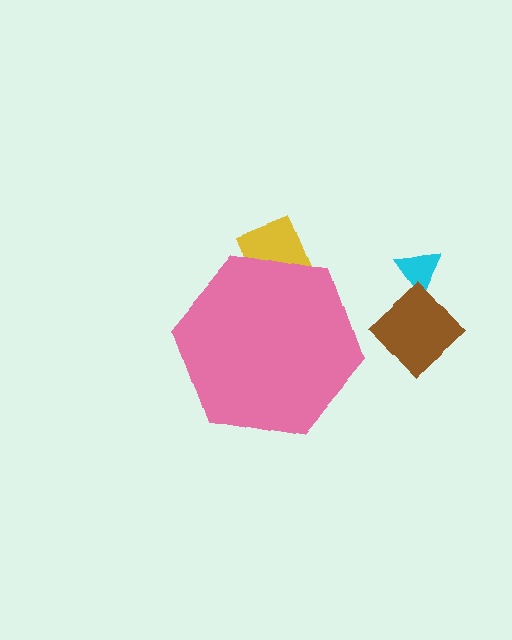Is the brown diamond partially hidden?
No, the brown diamond is fully visible.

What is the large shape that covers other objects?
A pink hexagon.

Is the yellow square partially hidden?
Yes, the yellow square is partially hidden behind the pink hexagon.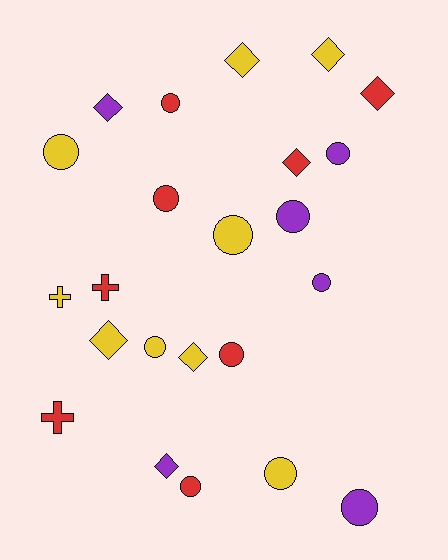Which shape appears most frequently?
Circle, with 12 objects.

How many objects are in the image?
There are 23 objects.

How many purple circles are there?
There are 4 purple circles.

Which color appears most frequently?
Yellow, with 9 objects.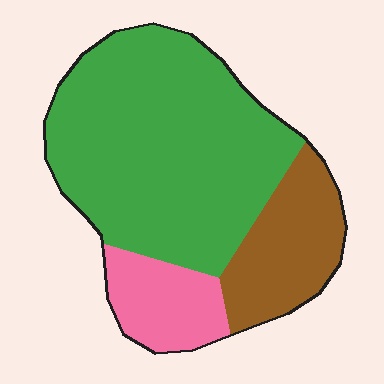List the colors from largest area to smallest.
From largest to smallest: green, brown, pink.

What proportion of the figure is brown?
Brown covers roughly 20% of the figure.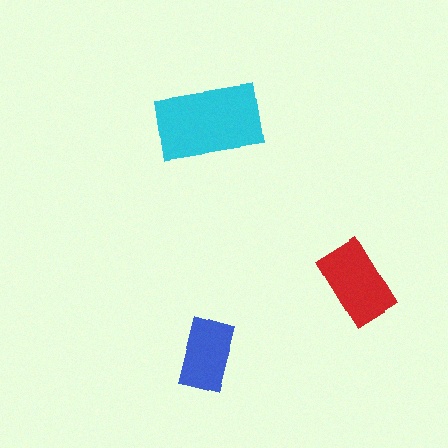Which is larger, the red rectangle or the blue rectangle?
The red one.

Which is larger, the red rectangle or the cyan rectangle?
The cyan one.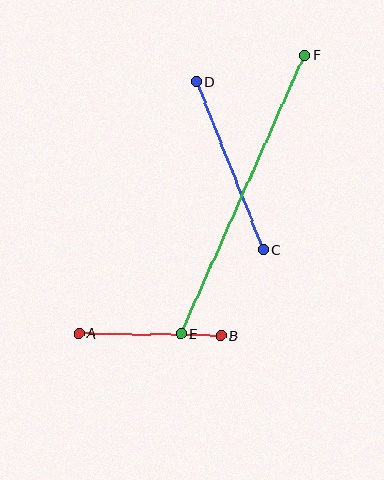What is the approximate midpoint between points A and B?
The midpoint is at approximately (150, 334) pixels.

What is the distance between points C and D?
The distance is approximately 181 pixels.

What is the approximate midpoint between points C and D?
The midpoint is at approximately (230, 166) pixels.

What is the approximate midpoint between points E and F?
The midpoint is at approximately (243, 194) pixels.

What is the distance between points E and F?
The distance is approximately 305 pixels.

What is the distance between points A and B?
The distance is approximately 142 pixels.